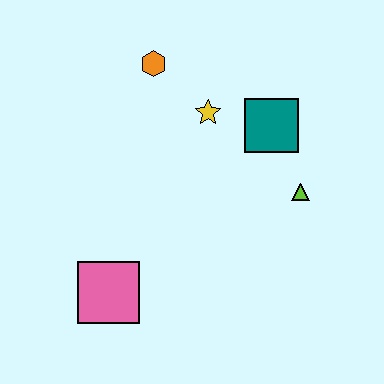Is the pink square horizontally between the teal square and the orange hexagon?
No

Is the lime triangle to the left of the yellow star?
No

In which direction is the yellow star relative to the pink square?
The yellow star is above the pink square.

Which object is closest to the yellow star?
The teal square is closest to the yellow star.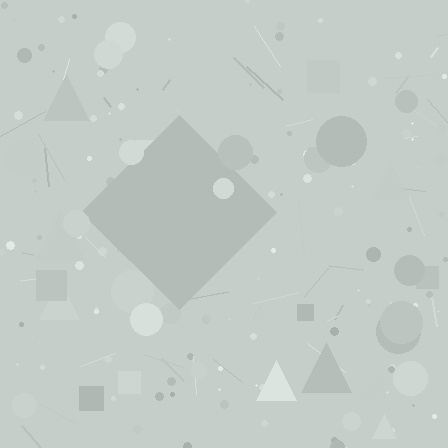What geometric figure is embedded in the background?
A diamond is embedded in the background.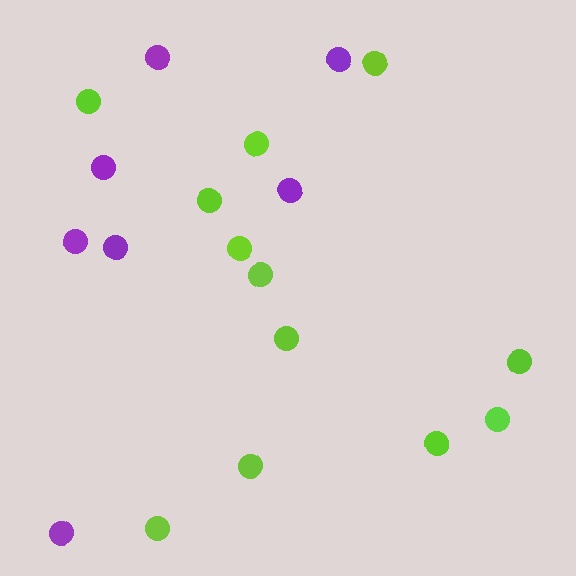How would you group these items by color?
There are 2 groups: one group of lime circles (12) and one group of purple circles (7).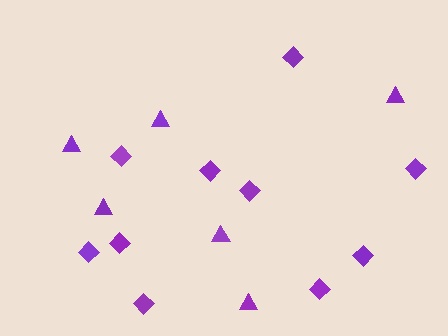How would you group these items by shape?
There are 2 groups: one group of triangles (6) and one group of diamonds (10).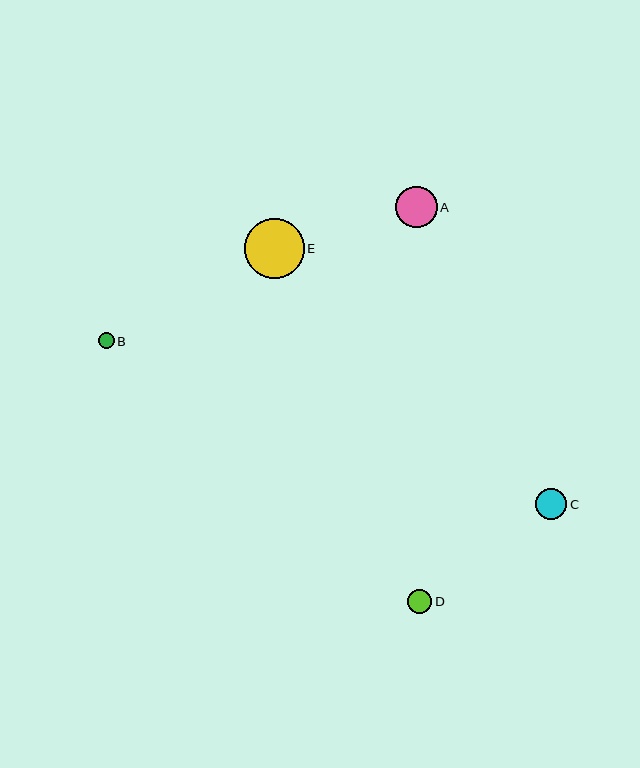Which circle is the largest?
Circle E is the largest with a size of approximately 60 pixels.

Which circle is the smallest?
Circle B is the smallest with a size of approximately 16 pixels.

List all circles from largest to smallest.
From largest to smallest: E, A, C, D, B.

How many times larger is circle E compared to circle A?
Circle E is approximately 1.5 times the size of circle A.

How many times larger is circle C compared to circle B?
Circle C is approximately 2.0 times the size of circle B.